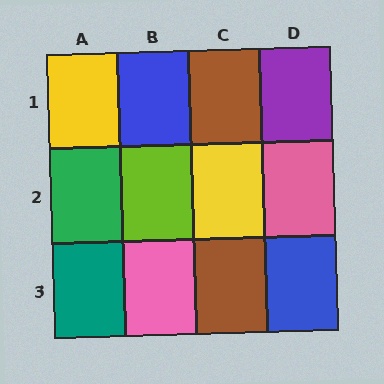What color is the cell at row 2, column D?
Pink.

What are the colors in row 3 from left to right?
Teal, pink, brown, blue.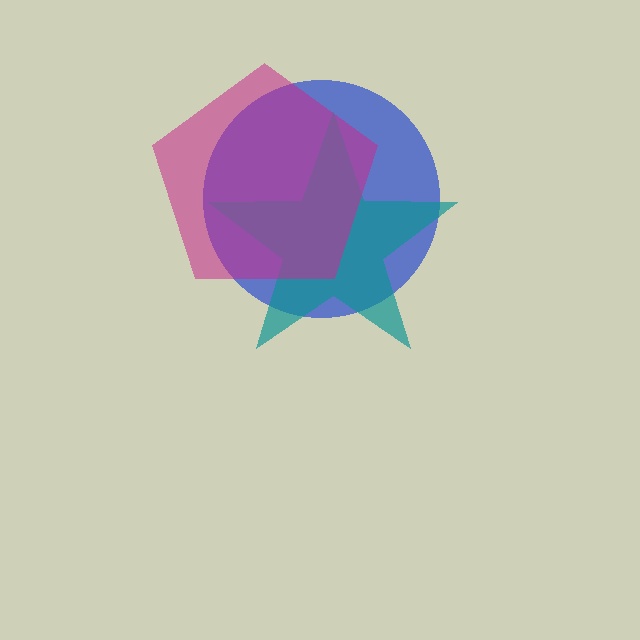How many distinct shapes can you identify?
There are 3 distinct shapes: a blue circle, a teal star, a magenta pentagon.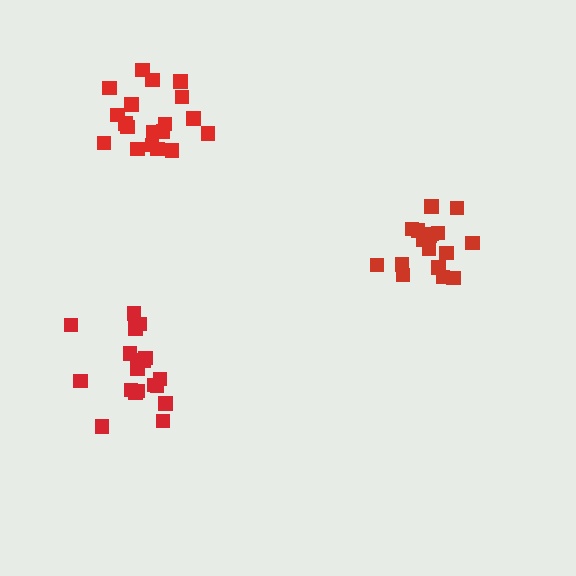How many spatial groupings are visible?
There are 3 spatial groupings.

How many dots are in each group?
Group 1: 17 dots, Group 2: 19 dots, Group 3: 18 dots (54 total).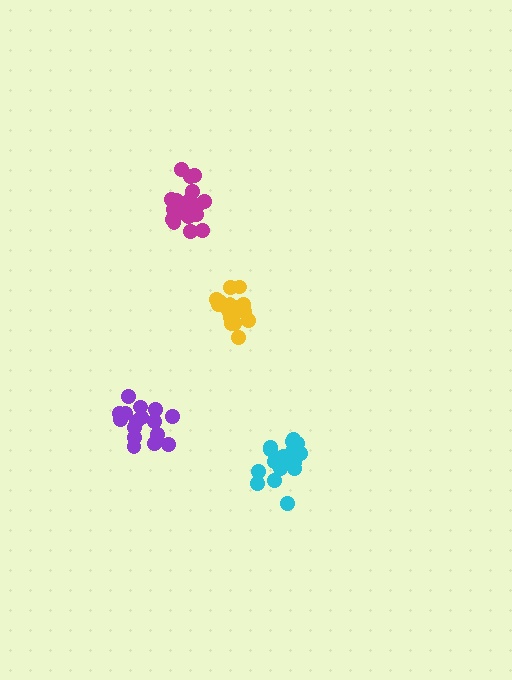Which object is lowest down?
The cyan cluster is bottommost.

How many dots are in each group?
Group 1: 17 dots, Group 2: 17 dots, Group 3: 19 dots, Group 4: 17 dots (70 total).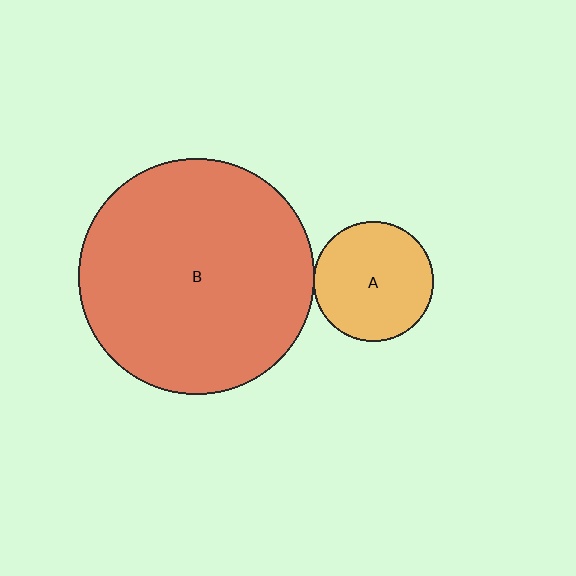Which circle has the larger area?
Circle B (red).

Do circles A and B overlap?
Yes.